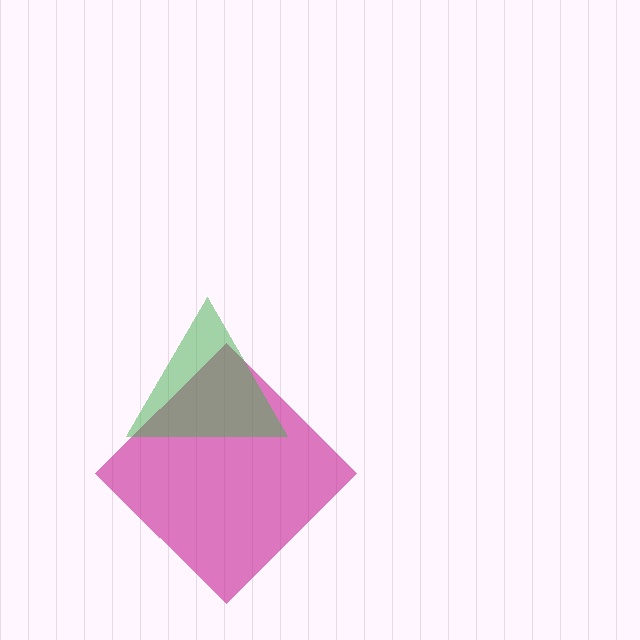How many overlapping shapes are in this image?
There are 2 overlapping shapes in the image.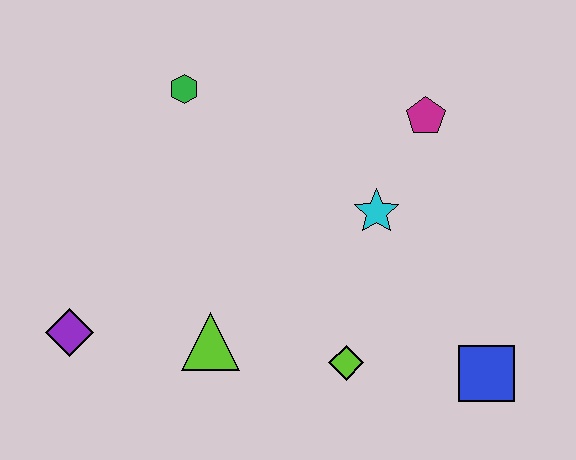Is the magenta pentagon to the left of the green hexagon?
No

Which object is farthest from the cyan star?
The purple diamond is farthest from the cyan star.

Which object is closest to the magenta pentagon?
The cyan star is closest to the magenta pentagon.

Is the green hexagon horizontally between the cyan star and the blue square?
No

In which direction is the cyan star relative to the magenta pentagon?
The cyan star is below the magenta pentagon.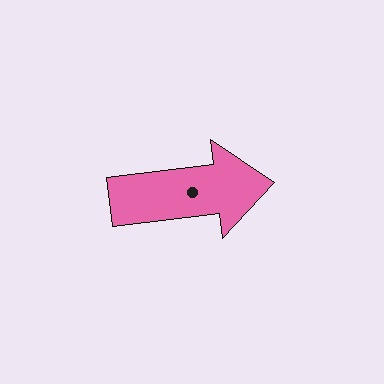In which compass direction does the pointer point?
East.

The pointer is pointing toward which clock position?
Roughly 3 o'clock.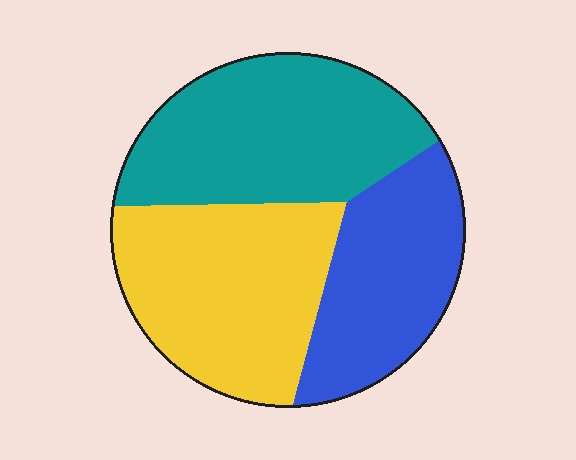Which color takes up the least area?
Blue, at roughly 25%.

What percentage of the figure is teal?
Teal covers around 35% of the figure.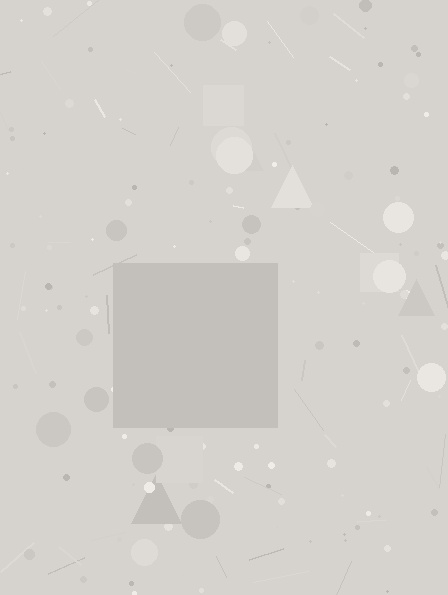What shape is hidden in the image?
A square is hidden in the image.